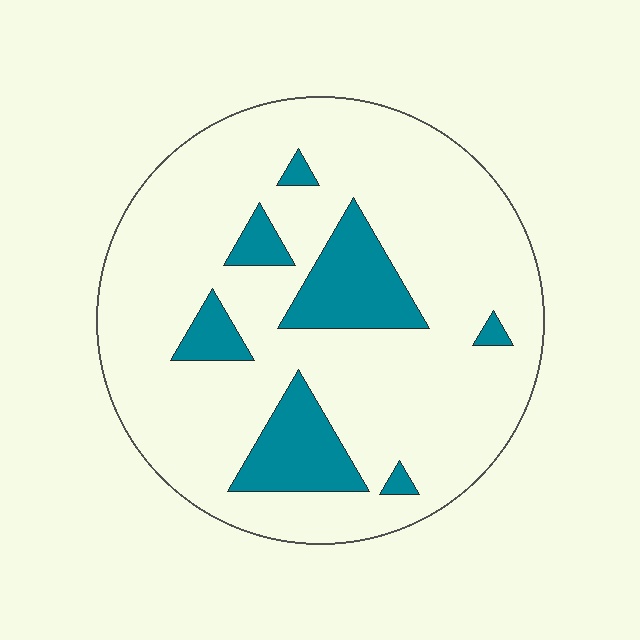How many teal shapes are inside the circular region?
7.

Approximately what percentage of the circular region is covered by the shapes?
Approximately 15%.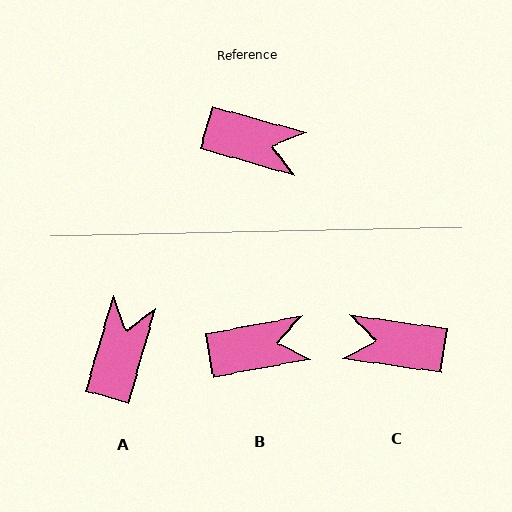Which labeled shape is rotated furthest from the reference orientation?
C, about 173 degrees away.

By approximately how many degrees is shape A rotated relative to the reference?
Approximately 90 degrees counter-clockwise.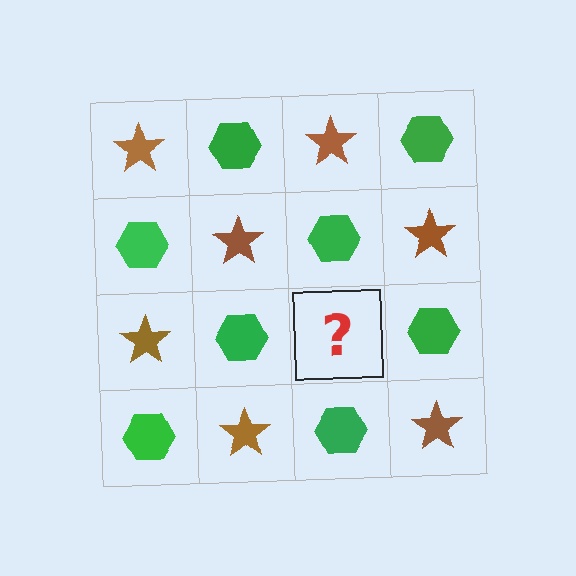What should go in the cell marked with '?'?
The missing cell should contain a brown star.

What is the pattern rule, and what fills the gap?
The rule is that it alternates brown star and green hexagon in a checkerboard pattern. The gap should be filled with a brown star.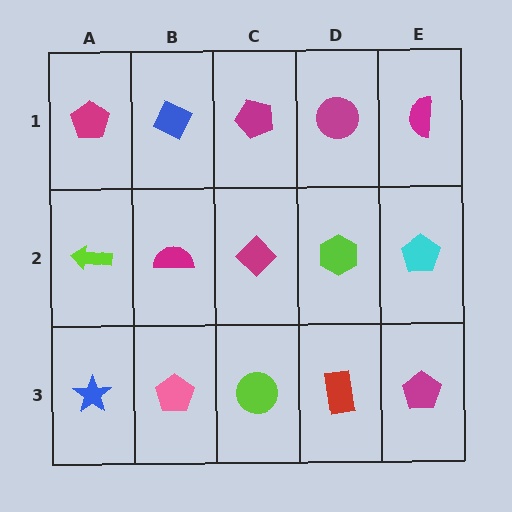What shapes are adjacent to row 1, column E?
A cyan pentagon (row 2, column E), a magenta circle (row 1, column D).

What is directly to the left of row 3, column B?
A blue star.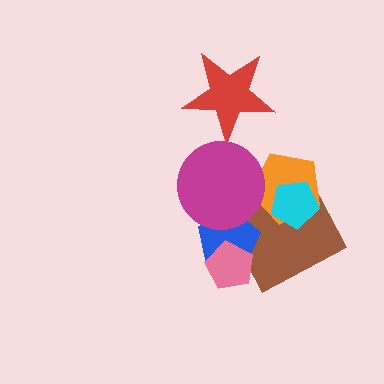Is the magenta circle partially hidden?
No, no other shape covers it.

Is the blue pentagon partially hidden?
Yes, it is partially covered by another shape.